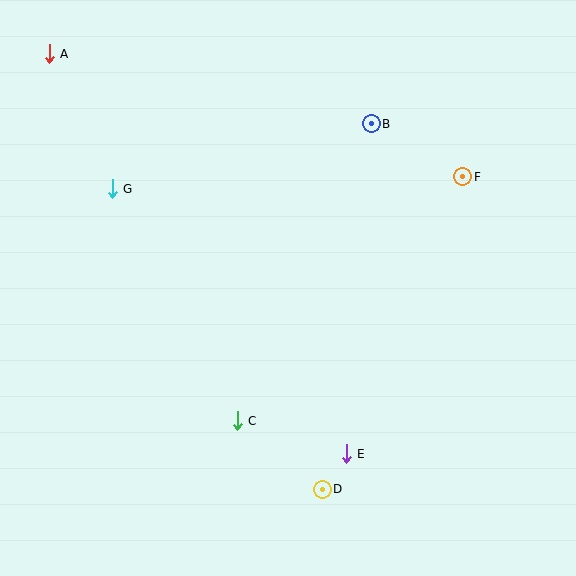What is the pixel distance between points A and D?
The distance between A and D is 514 pixels.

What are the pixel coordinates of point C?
Point C is at (237, 421).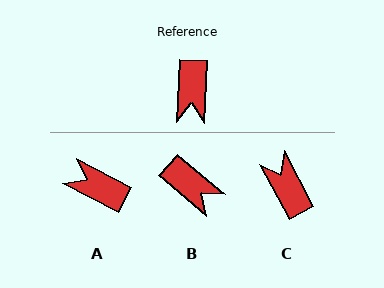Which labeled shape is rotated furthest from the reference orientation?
C, about 149 degrees away.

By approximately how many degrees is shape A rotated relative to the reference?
Approximately 115 degrees clockwise.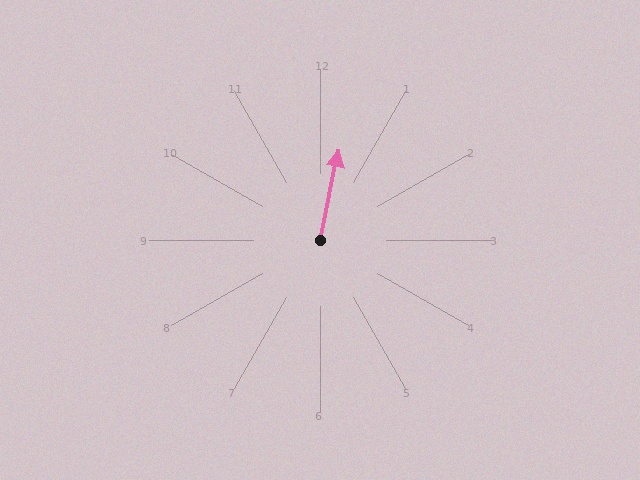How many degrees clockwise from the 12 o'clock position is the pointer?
Approximately 12 degrees.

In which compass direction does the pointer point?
North.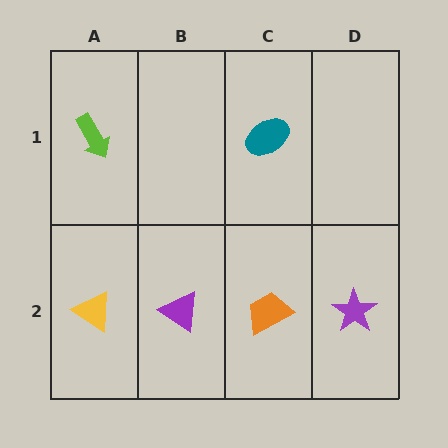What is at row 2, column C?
An orange trapezoid.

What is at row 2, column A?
A yellow triangle.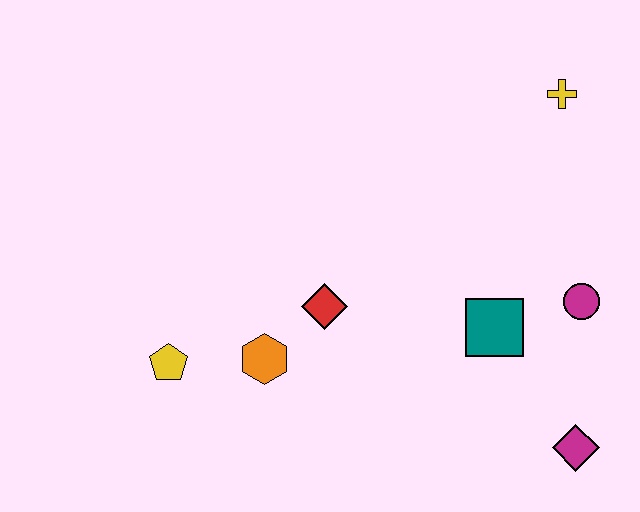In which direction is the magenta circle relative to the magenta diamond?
The magenta circle is above the magenta diamond.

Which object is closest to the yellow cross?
The magenta circle is closest to the yellow cross.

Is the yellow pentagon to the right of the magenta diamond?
No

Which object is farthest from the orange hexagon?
The yellow cross is farthest from the orange hexagon.